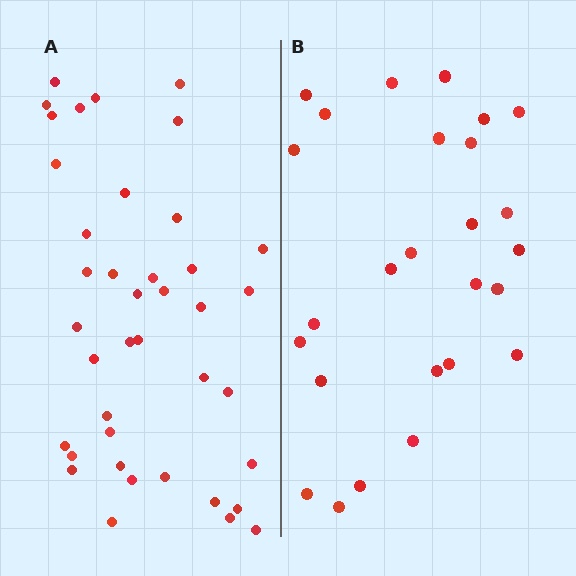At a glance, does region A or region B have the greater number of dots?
Region A (the left region) has more dots.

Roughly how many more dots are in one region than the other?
Region A has approximately 15 more dots than region B.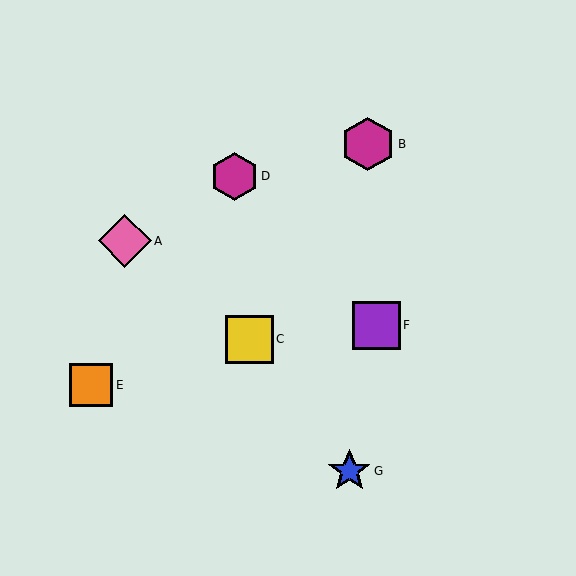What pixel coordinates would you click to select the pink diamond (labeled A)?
Click at (125, 241) to select the pink diamond A.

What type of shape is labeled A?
Shape A is a pink diamond.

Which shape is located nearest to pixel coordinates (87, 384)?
The orange square (labeled E) at (91, 385) is nearest to that location.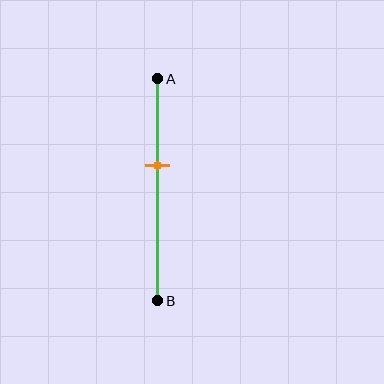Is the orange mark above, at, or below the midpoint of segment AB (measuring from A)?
The orange mark is above the midpoint of segment AB.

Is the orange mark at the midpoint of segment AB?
No, the mark is at about 40% from A, not at the 50% midpoint.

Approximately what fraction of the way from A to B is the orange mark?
The orange mark is approximately 40% of the way from A to B.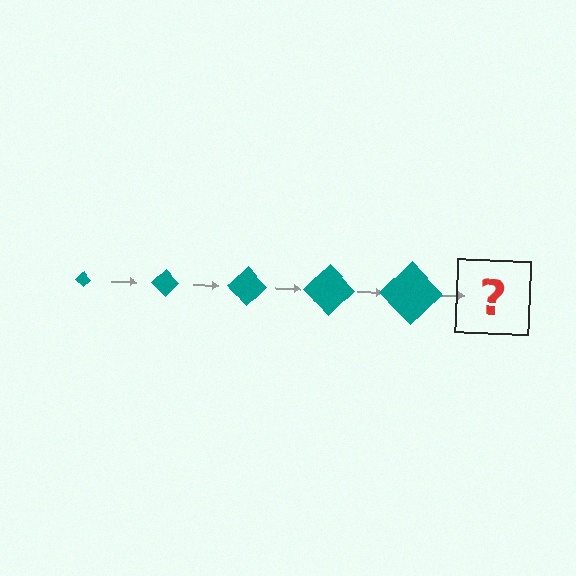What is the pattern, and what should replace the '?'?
The pattern is that the diamond gets progressively larger each step. The '?' should be a teal diamond, larger than the previous one.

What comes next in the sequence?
The next element should be a teal diamond, larger than the previous one.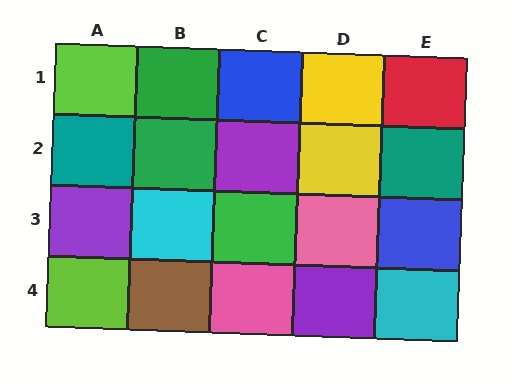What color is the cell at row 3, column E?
Blue.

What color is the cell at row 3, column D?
Pink.